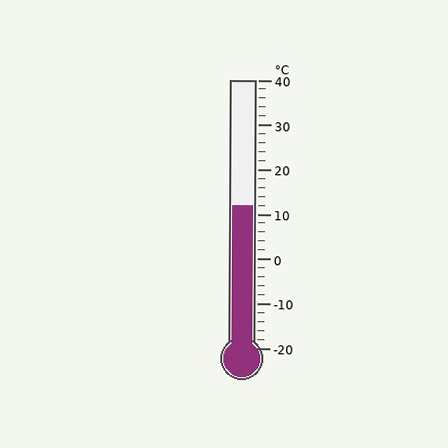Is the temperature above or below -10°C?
The temperature is above -10°C.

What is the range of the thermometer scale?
The thermometer scale ranges from -20°C to 40°C.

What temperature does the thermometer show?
The thermometer shows approximately 12°C.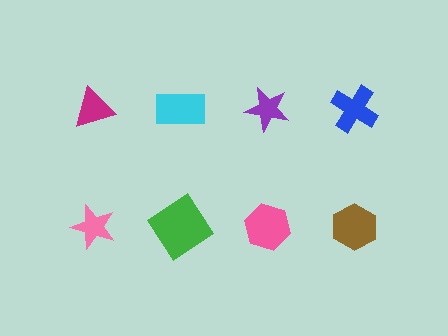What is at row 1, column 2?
A cyan rectangle.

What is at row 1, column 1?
A magenta triangle.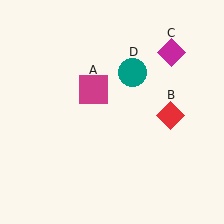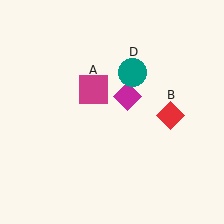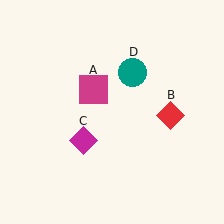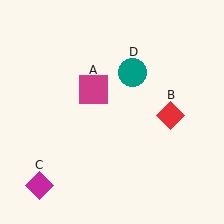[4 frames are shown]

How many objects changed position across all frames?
1 object changed position: magenta diamond (object C).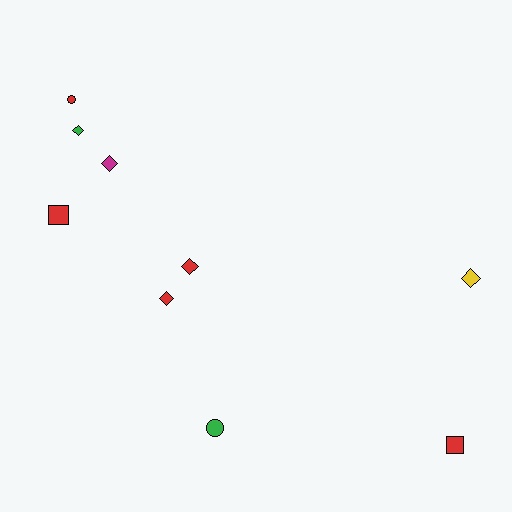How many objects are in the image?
There are 9 objects.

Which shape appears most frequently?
Diamond, with 5 objects.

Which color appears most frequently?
Red, with 5 objects.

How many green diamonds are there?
There is 1 green diamond.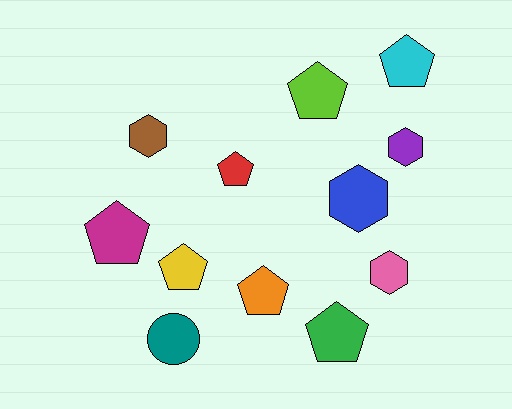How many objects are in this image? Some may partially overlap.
There are 12 objects.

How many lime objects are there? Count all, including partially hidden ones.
There is 1 lime object.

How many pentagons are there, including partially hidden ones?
There are 7 pentagons.